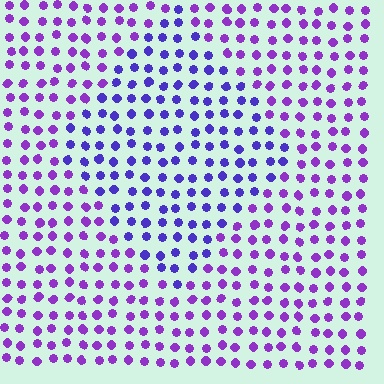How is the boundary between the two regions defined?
The boundary is defined purely by a slight shift in hue (about 29 degrees). Spacing, size, and orientation are identical on both sides.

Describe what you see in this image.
The image is filled with small purple elements in a uniform arrangement. A diamond-shaped region is visible where the elements are tinted to a slightly different hue, forming a subtle color boundary.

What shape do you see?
I see a diamond.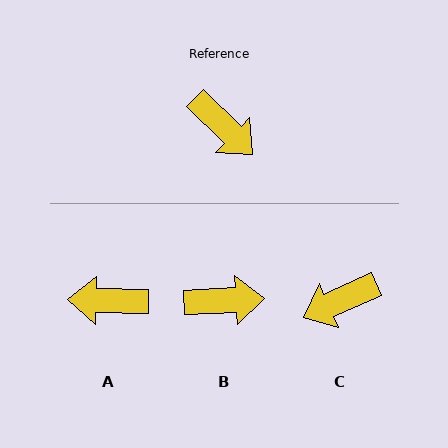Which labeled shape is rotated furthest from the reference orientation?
A, about 137 degrees away.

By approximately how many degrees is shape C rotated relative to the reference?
Approximately 111 degrees clockwise.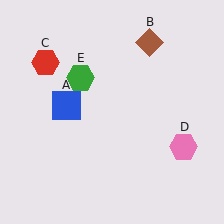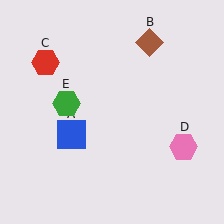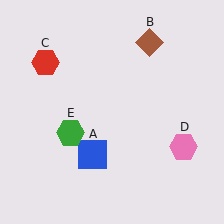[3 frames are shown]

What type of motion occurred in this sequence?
The blue square (object A), green hexagon (object E) rotated counterclockwise around the center of the scene.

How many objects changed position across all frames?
2 objects changed position: blue square (object A), green hexagon (object E).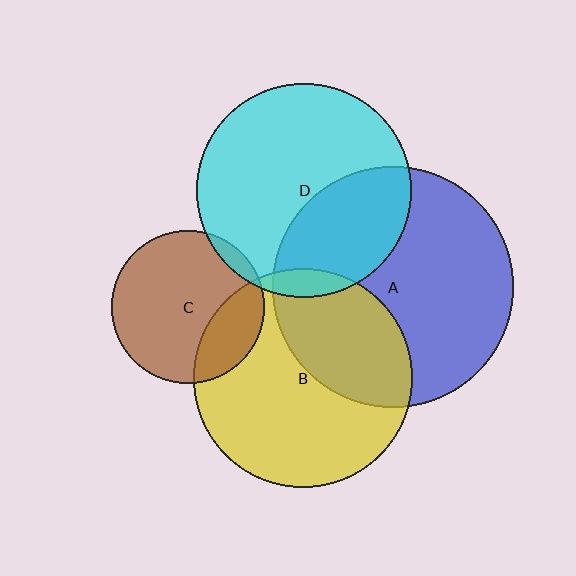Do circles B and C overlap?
Yes.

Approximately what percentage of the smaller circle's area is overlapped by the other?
Approximately 25%.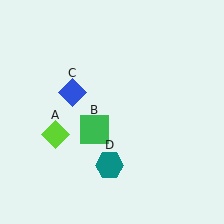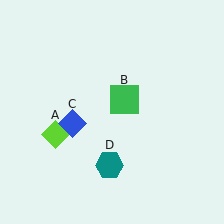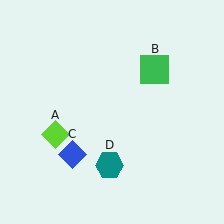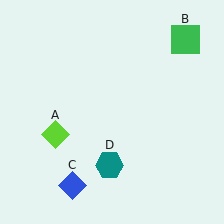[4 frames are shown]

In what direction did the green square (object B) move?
The green square (object B) moved up and to the right.